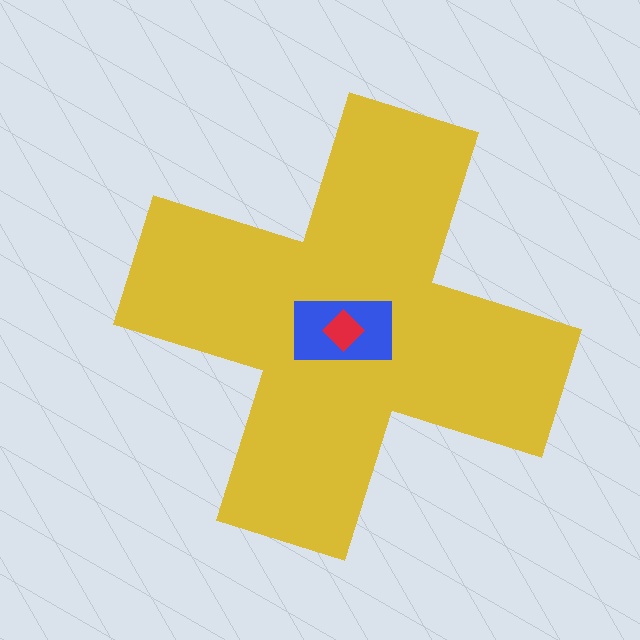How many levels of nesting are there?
3.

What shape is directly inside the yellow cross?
The blue rectangle.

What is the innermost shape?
The red diamond.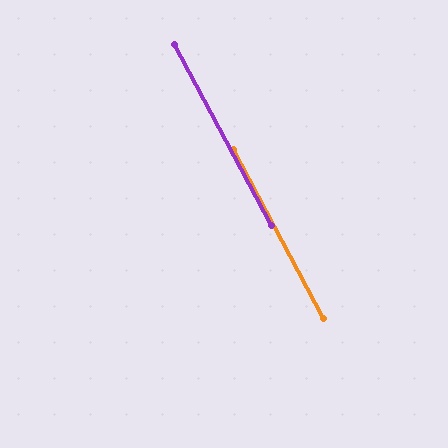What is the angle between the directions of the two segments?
Approximately 0 degrees.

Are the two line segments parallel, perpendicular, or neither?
Parallel — their directions differ by only 0.1°.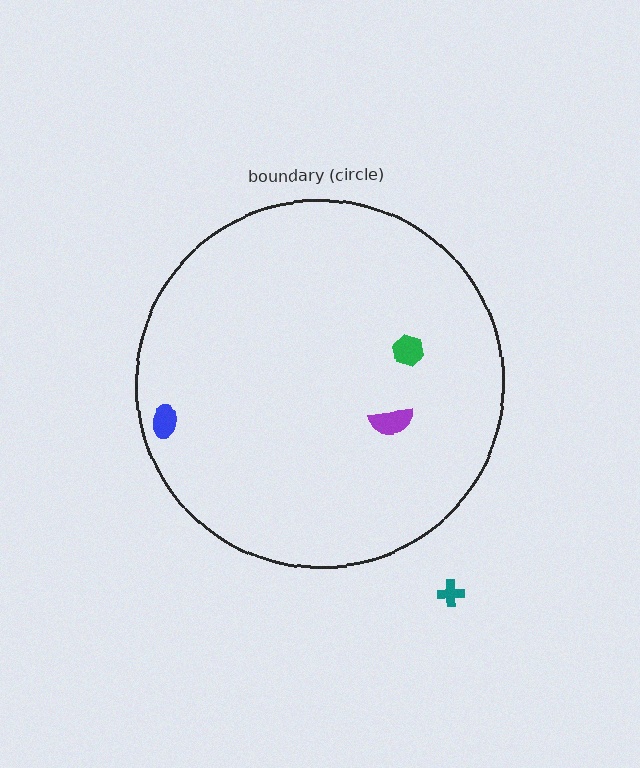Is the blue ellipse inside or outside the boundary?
Inside.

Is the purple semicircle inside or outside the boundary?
Inside.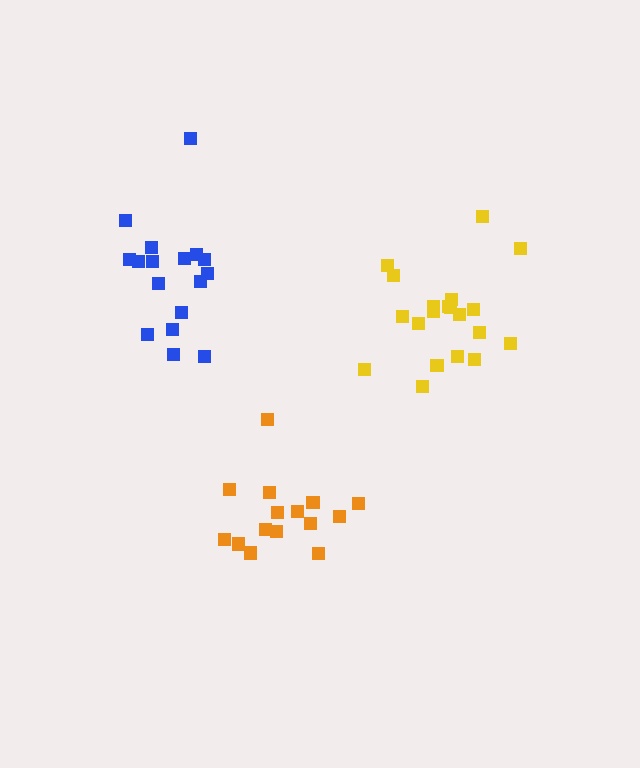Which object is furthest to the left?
The blue cluster is leftmost.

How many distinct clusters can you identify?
There are 3 distinct clusters.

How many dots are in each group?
Group 1: 17 dots, Group 2: 20 dots, Group 3: 15 dots (52 total).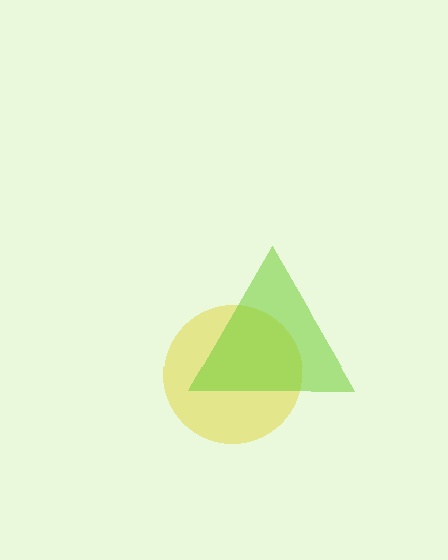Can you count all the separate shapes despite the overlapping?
Yes, there are 2 separate shapes.